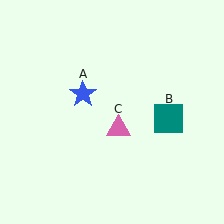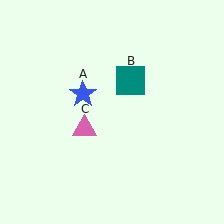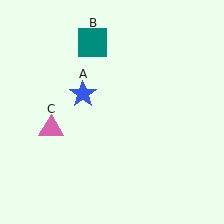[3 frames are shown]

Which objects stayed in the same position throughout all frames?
Blue star (object A) remained stationary.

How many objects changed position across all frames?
2 objects changed position: teal square (object B), pink triangle (object C).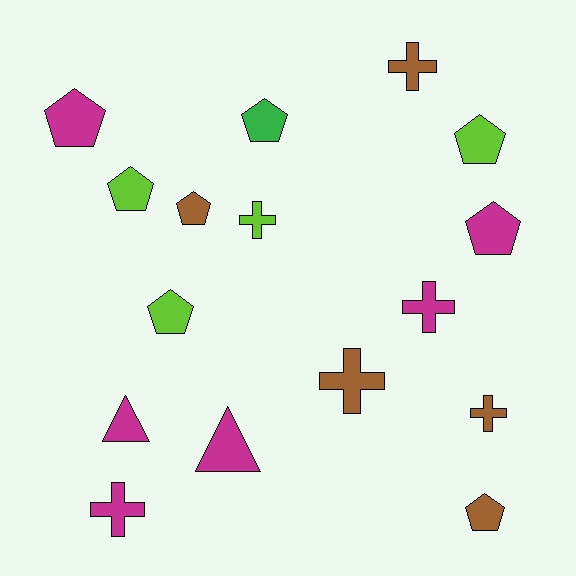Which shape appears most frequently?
Pentagon, with 8 objects.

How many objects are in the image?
There are 16 objects.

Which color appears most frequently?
Magenta, with 6 objects.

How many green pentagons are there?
There is 1 green pentagon.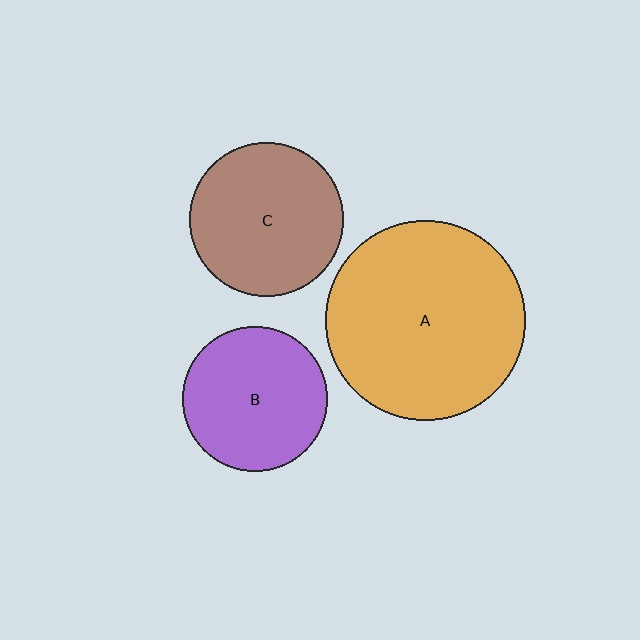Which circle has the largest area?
Circle A (orange).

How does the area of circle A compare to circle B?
Approximately 1.9 times.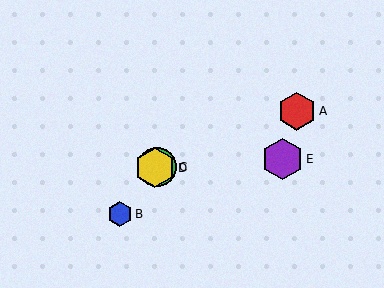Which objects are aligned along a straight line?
Objects A, C, D are aligned along a straight line.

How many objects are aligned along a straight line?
3 objects (A, C, D) are aligned along a straight line.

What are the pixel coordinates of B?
Object B is at (120, 214).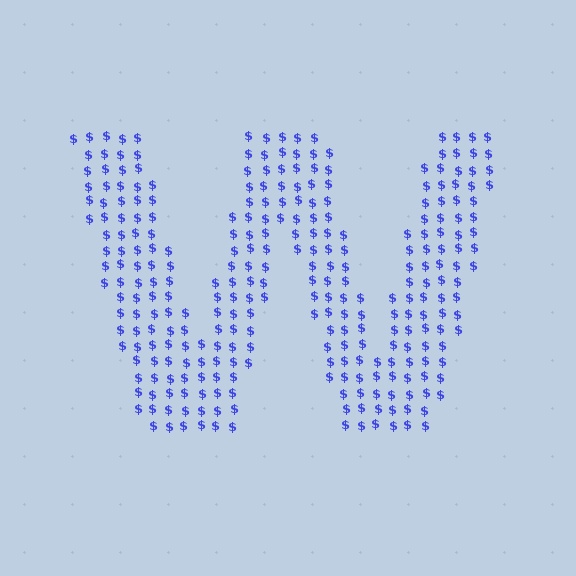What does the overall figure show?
The overall figure shows the letter W.